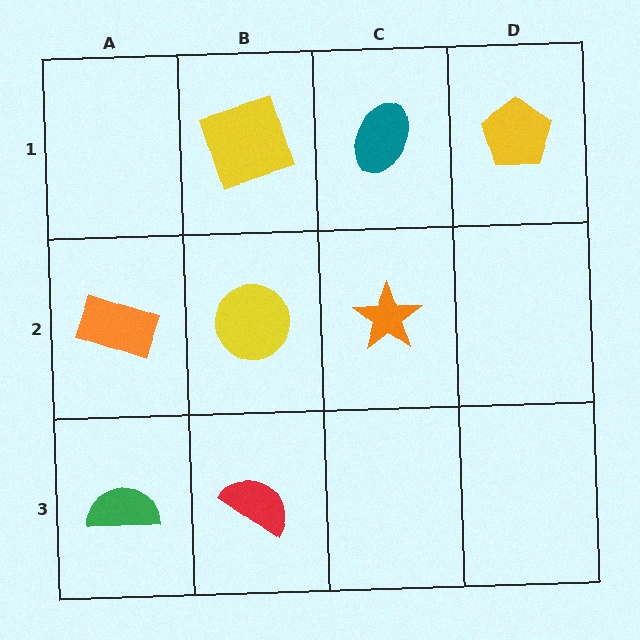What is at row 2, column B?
A yellow circle.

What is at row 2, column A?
An orange rectangle.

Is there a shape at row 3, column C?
No, that cell is empty.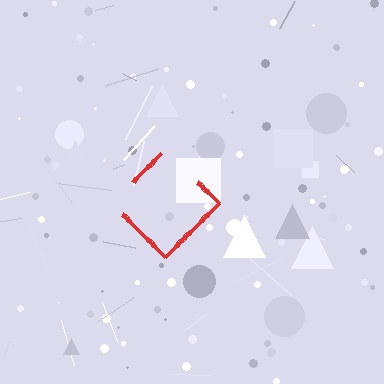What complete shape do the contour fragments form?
The contour fragments form a diamond.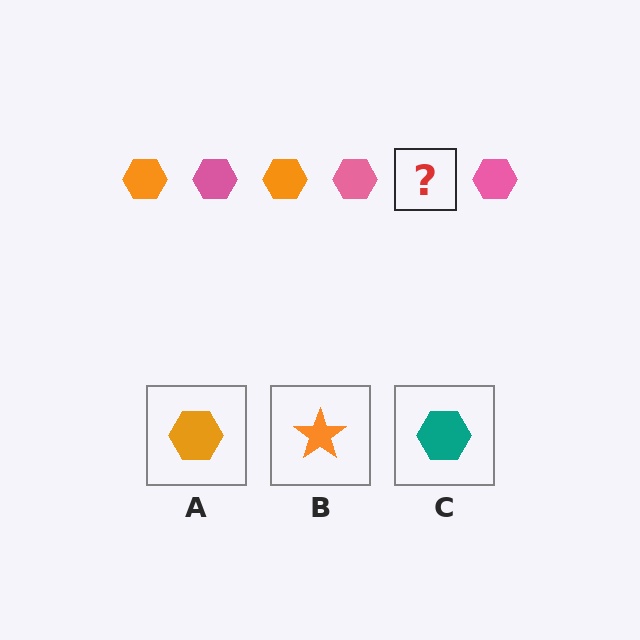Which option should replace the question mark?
Option A.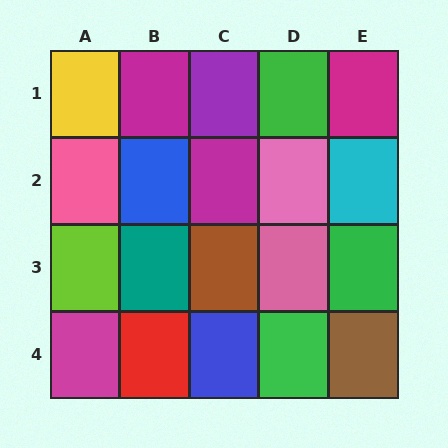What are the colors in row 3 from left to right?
Lime, teal, brown, pink, green.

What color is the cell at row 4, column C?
Blue.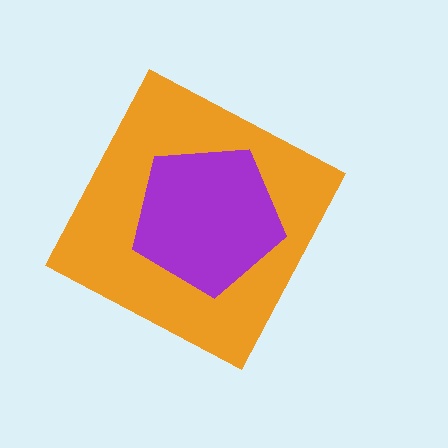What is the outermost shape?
The orange diamond.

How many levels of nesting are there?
2.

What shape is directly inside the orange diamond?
The purple pentagon.